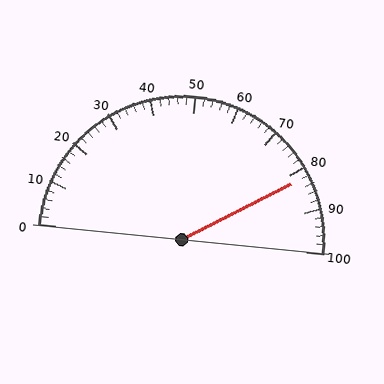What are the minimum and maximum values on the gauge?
The gauge ranges from 0 to 100.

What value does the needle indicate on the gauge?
The needle indicates approximately 82.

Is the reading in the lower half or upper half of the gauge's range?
The reading is in the upper half of the range (0 to 100).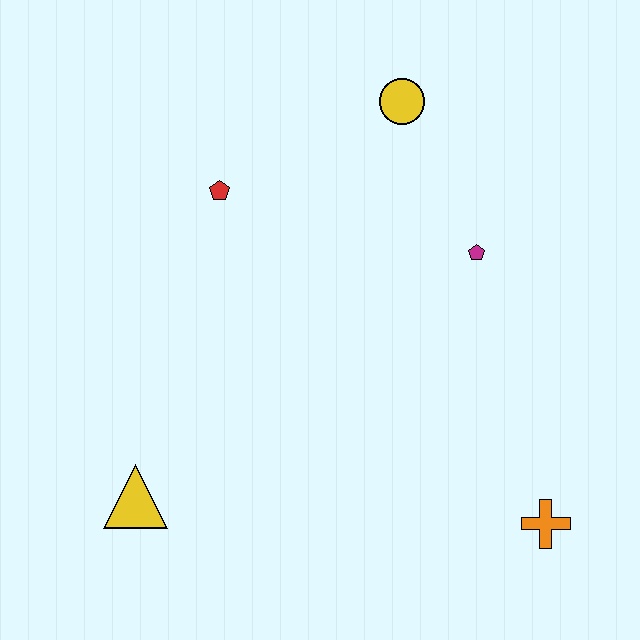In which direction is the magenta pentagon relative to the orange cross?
The magenta pentagon is above the orange cross.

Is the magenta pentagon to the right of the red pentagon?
Yes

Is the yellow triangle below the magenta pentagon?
Yes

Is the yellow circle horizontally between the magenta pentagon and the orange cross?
No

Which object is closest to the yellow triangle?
The red pentagon is closest to the yellow triangle.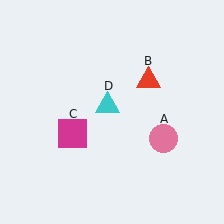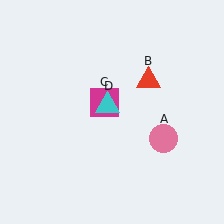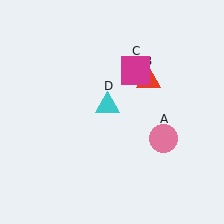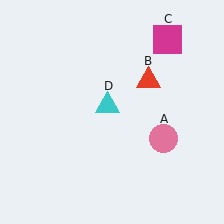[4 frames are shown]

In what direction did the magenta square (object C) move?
The magenta square (object C) moved up and to the right.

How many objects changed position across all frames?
1 object changed position: magenta square (object C).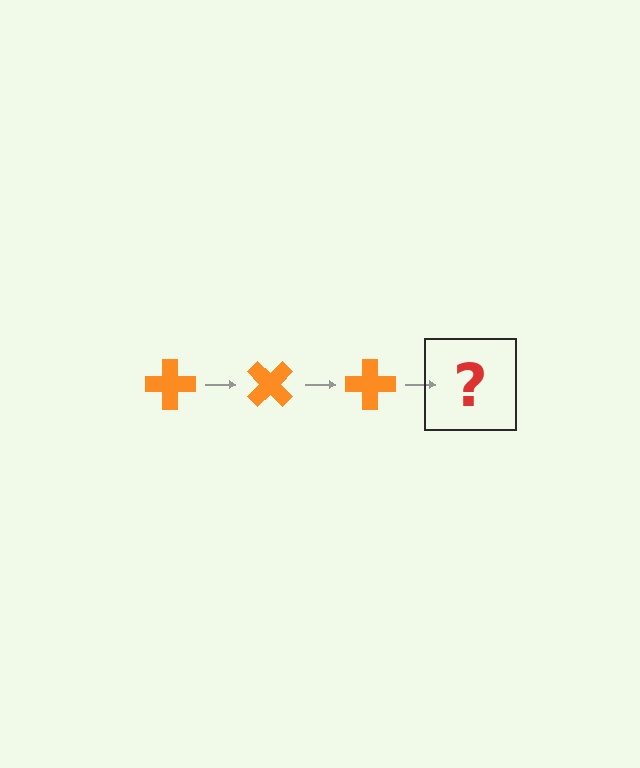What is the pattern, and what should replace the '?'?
The pattern is that the cross rotates 45 degrees each step. The '?' should be an orange cross rotated 135 degrees.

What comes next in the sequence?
The next element should be an orange cross rotated 135 degrees.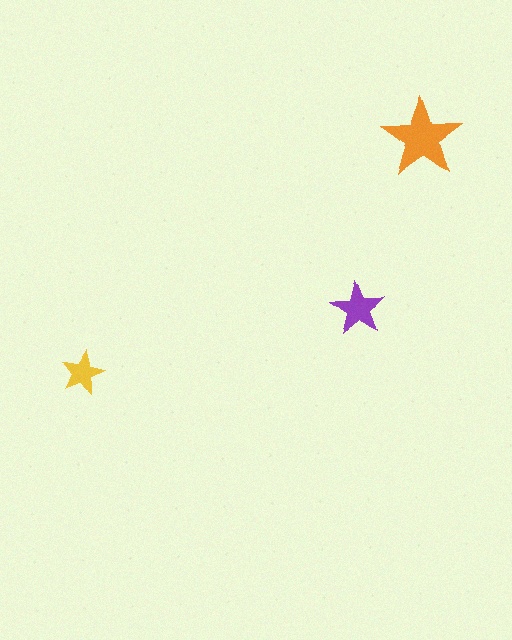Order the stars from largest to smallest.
the orange one, the purple one, the yellow one.